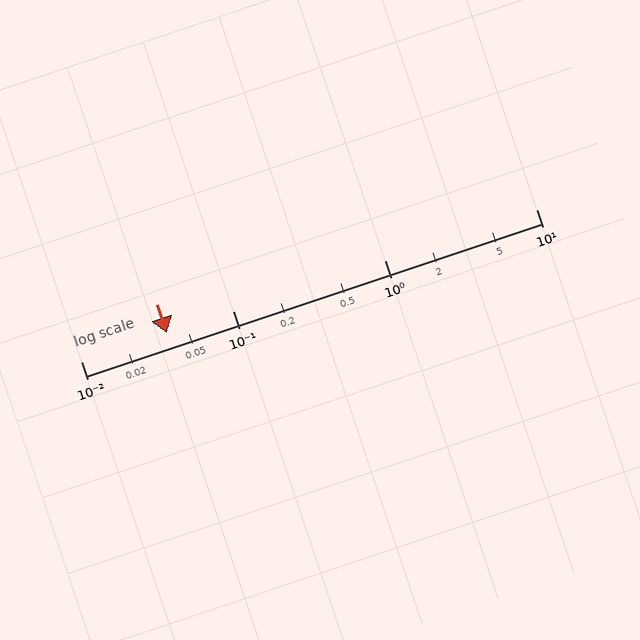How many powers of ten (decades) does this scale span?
The scale spans 3 decades, from 0.01 to 10.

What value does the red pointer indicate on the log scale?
The pointer indicates approximately 0.037.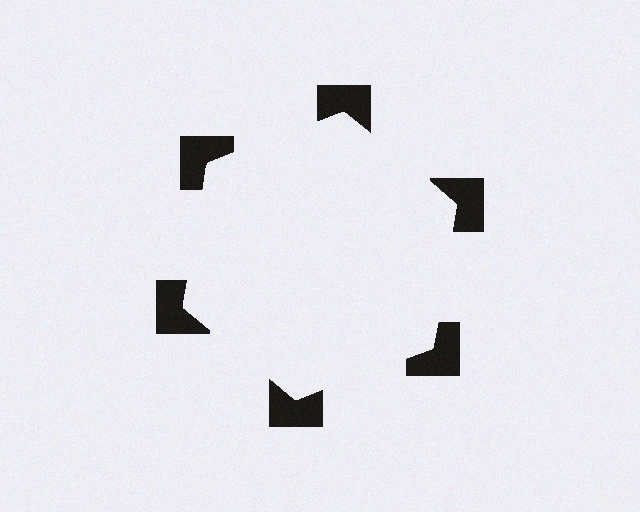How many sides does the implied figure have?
6 sides.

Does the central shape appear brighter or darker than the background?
It typically appears slightly brighter than the background, even though no actual brightness change is drawn.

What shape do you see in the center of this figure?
An illusory hexagon — its edges are inferred from the aligned wedge cuts in the notched squares, not physically drawn.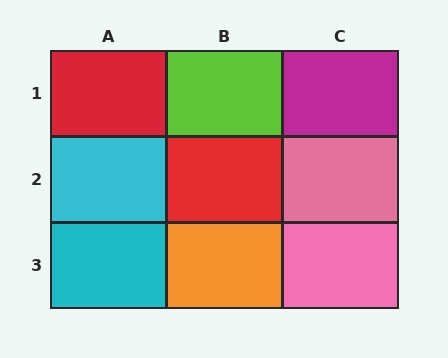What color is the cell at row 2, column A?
Cyan.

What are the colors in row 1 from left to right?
Red, lime, magenta.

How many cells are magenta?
1 cell is magenta.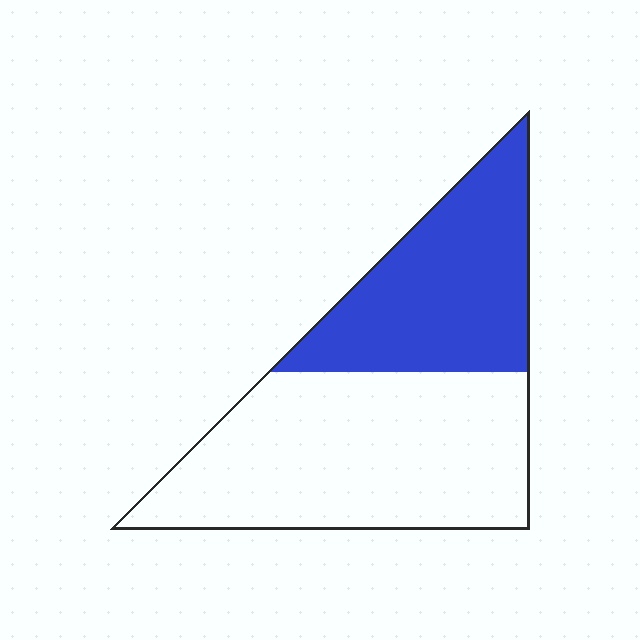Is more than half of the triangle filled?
No.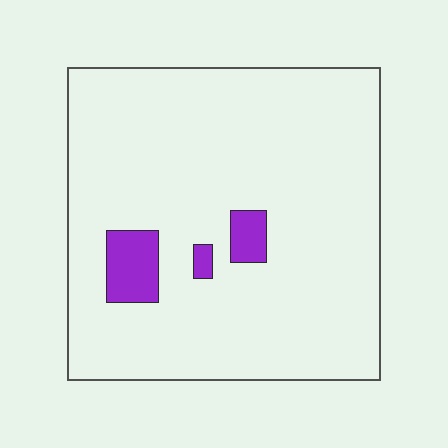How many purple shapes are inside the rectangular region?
3.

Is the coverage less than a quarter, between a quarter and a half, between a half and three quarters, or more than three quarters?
Less than a quarter.